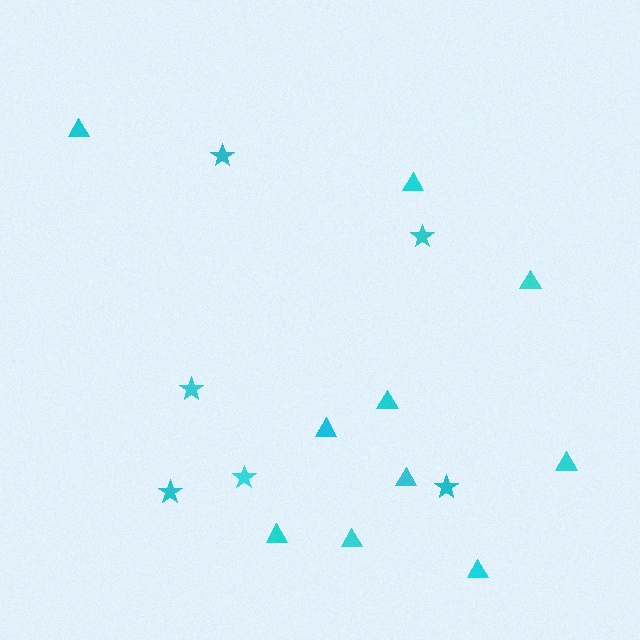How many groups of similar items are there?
There are 2 groups: one group of triangles (10) and one group of stars (6).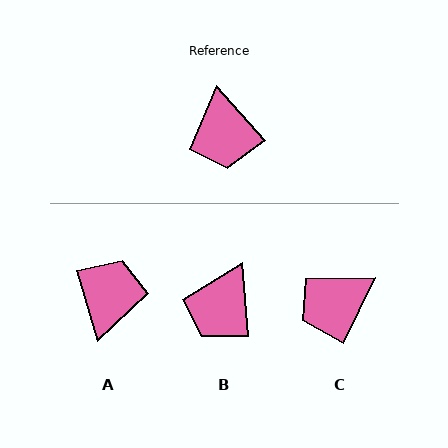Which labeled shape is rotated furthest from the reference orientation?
A, about 155 degrees away.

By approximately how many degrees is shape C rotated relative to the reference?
Approximately 67 degrees clockwise.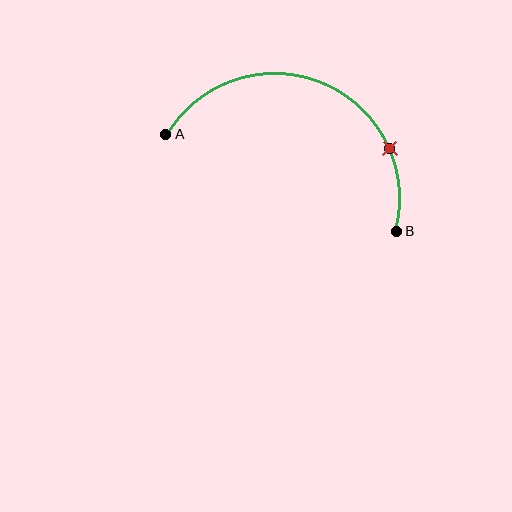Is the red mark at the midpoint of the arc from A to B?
No. The red mark lies on the arc but is closer to endpoint B. The arc midpoint would be at the point on the curve equidistant along the arc from both A and B.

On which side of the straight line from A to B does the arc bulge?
The arc bulges above the straight line connecting A and B.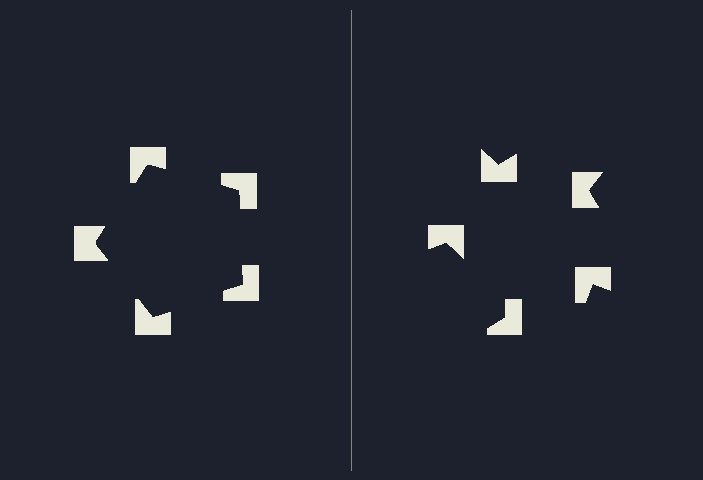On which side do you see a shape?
An illusory pentagon appears on the left side. On the right side the wedge cuts are rotated, so no coherent shape forms.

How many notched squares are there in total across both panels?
10 — 5 on each side.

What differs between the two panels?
The notched squares are positioned identically on both sides; only the wedge orientations differ. On the left they align to a pentagon; on the right they are misaligned.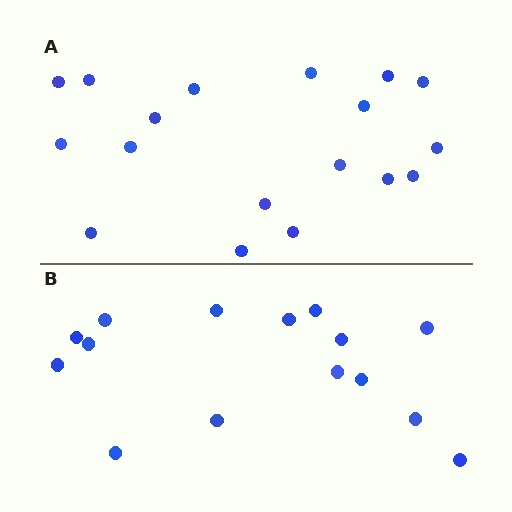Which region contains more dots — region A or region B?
Region A (the top region) has more dots.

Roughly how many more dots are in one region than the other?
Region A has just a few more — roughly 2 or 3 more dots than region B.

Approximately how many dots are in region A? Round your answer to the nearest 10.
About 20 dots. (The exact count is 18, which rounds to 20.)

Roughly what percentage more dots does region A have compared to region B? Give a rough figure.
About 20% more.